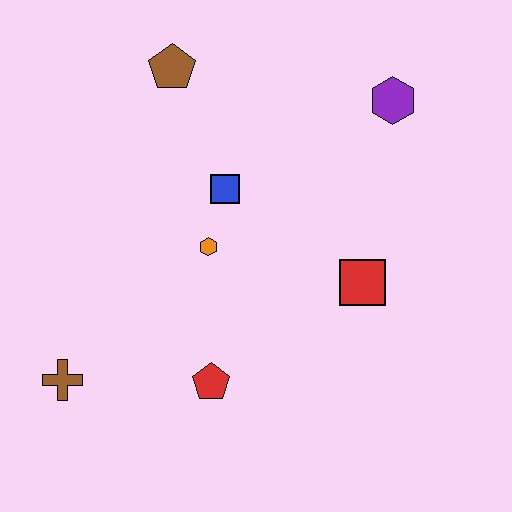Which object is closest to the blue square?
The orange hexagon is closest to the blue square.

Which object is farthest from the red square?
The brown cross is farthest from the red square.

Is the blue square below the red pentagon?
No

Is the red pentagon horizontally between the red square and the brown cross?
Yes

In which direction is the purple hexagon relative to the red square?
The purple hexagon is above the red square.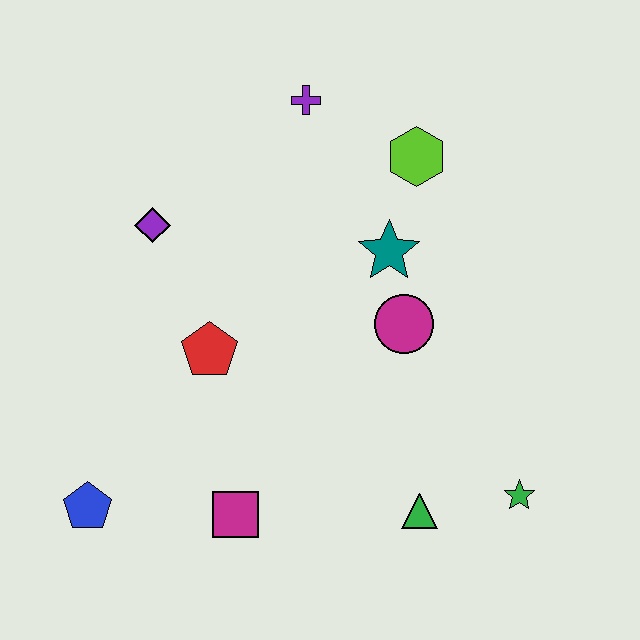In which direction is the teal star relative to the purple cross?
The teal star is below the purple cross.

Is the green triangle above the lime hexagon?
No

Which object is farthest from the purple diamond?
The green star is farthest from the purple diamond.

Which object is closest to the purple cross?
The lime hexagon is closest to the purple cross.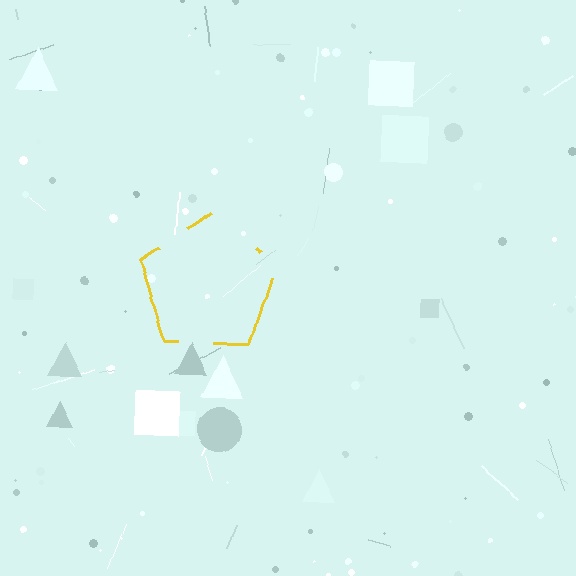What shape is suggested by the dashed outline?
The dashed outline suggests a pentagon.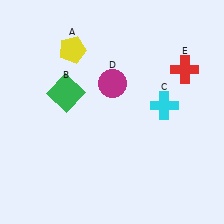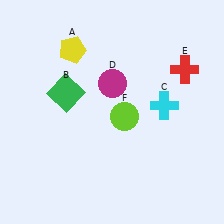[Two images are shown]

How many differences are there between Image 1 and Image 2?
There is 1 difference between the two images.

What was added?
A lime circle (F) was added in Image 2.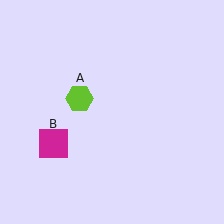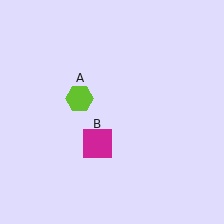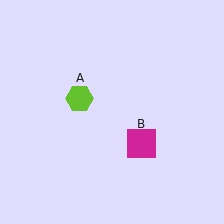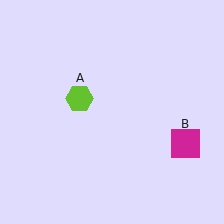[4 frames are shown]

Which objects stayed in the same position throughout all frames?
Lime hexagon (object A) remained stationary.